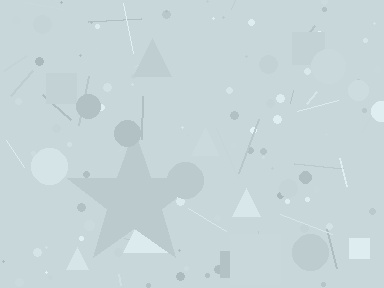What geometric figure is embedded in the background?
A star is embedded in the background.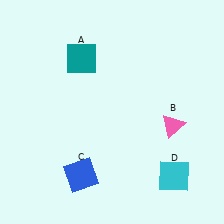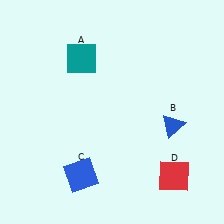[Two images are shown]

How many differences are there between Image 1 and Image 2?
There are 2 differences between the two images.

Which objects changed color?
B changed from pink to blue. D changed from cyan to red.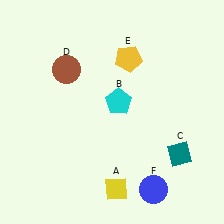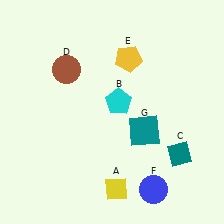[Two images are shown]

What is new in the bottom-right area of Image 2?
A teal square (G) was added in the bottom-right area of Image 2.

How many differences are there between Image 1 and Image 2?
There is 1 difference between the two images.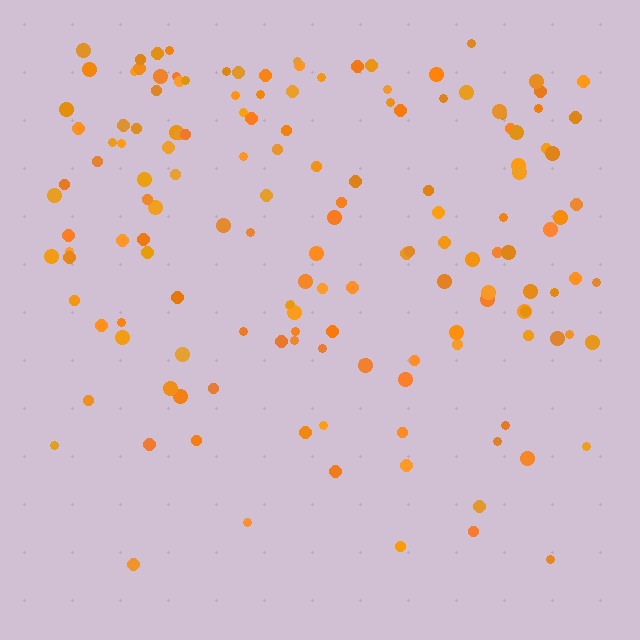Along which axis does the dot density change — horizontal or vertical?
Vertical.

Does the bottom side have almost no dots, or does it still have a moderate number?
Still a moderate number, just noticeably fewer than the top.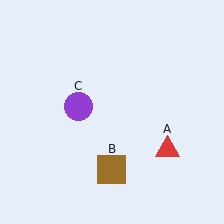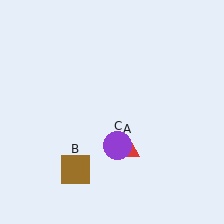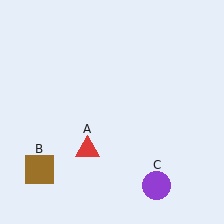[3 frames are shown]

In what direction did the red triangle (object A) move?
The red triangle (object A) moved left.